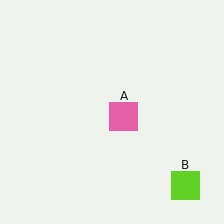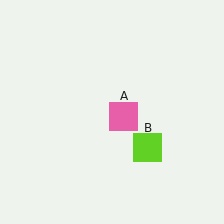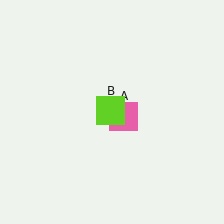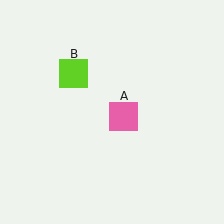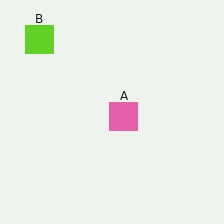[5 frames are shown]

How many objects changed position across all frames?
1 object changed position: lime square (object B).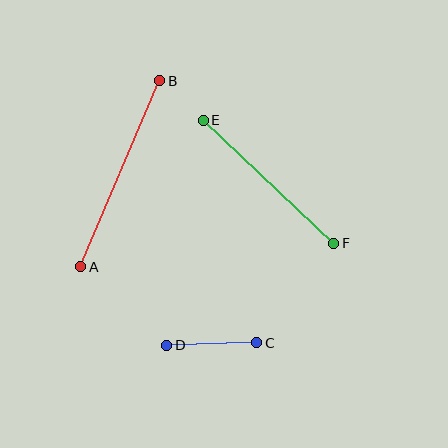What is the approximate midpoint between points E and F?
The midpoint is at approximately (268, 182) pixels.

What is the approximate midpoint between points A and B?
The midpoint is at approximately (120, 174) pixels.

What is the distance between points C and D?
The distance is approximately 90 pixels.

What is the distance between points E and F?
The distance is approximately 179 pixels.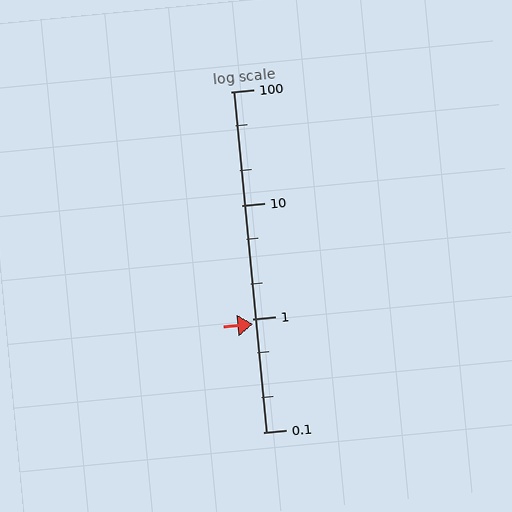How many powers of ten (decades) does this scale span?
The scale spans 3 decades, from 0.1 to 100.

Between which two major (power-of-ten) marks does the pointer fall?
The pointer is between 0.1 and 1.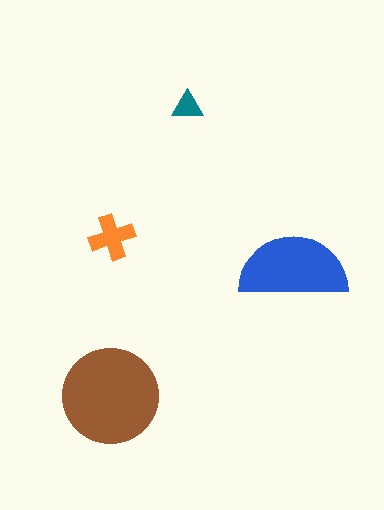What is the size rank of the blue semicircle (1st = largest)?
2nd.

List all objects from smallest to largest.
The teal triangle, the orange cross, the blue semicircle, the brown circle.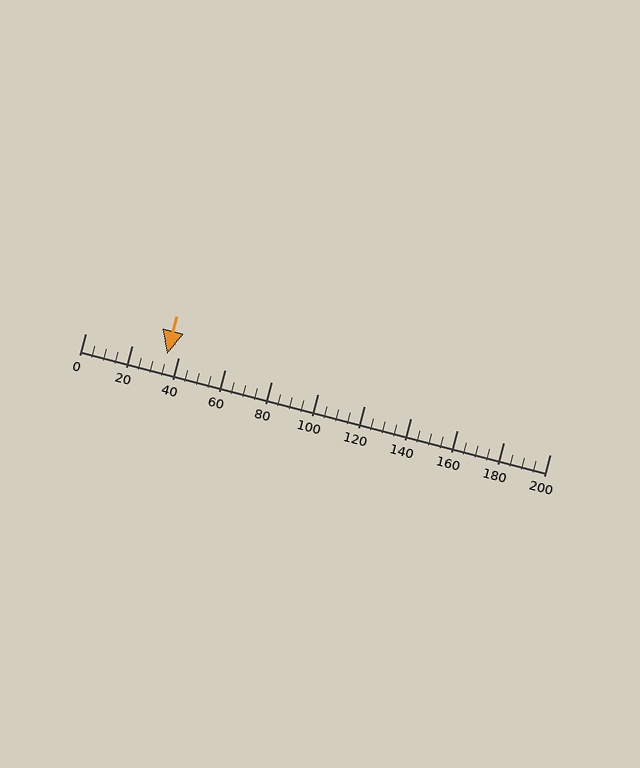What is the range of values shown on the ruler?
The ruler shows values from 0 to 200.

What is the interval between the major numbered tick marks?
The major tick marks are spaced 20 units apart.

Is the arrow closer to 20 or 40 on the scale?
The arrow is closer to 40.